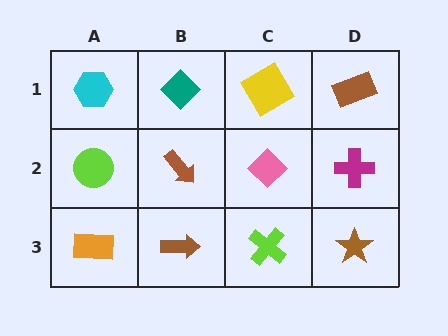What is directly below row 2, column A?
An orange rectangle.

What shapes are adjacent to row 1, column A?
A lime circle (row 2, column A), a teal diamond (row 1, column B).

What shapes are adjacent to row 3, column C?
A pink diamond (row 2, column C), a brown arrow (row 3, column B), a brown star (row 3, column D).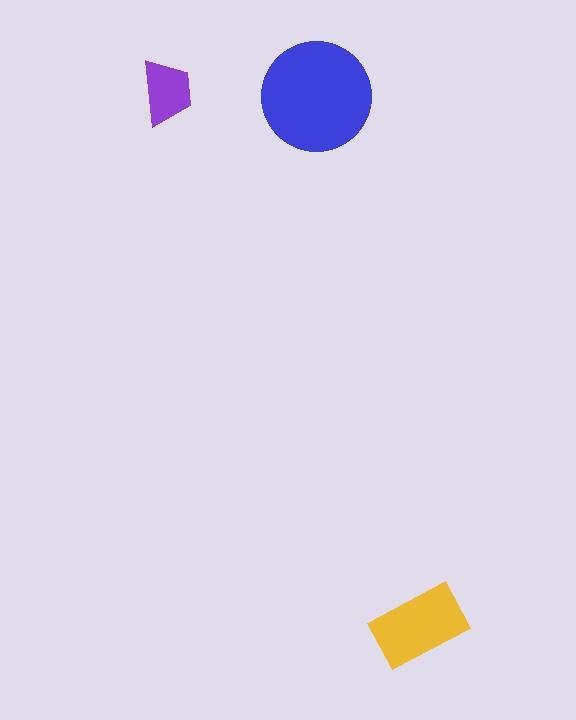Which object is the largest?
The blue circle.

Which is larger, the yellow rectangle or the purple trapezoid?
The yellow rectangle.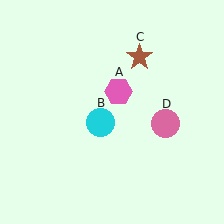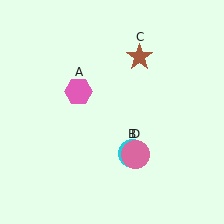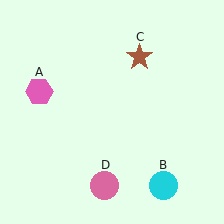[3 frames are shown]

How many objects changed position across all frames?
3 objects changed position: pink hexagon (object A), cyan circle (object B), pink circle (object D).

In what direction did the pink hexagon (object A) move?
The pink hexagon (object A) moved left.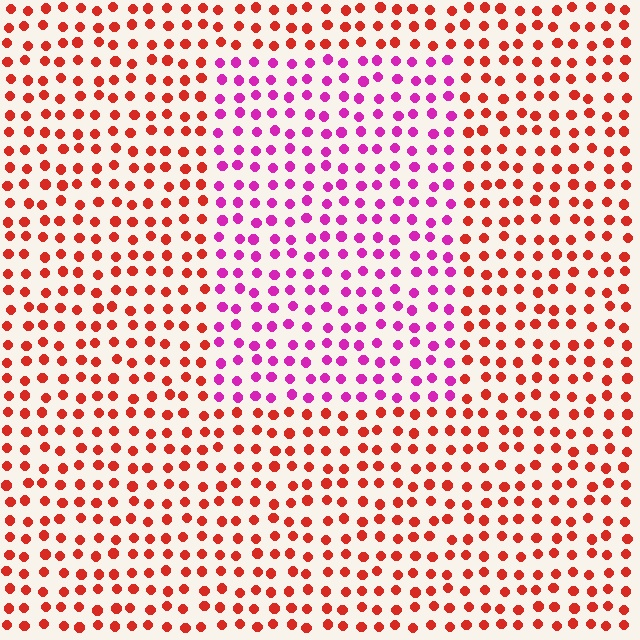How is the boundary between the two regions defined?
The boundary is defined purely by a slight shift in hue (about 52 degrees). Spacing, size, and orientation are identical on both sides.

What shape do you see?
I see a rectangle.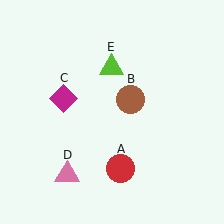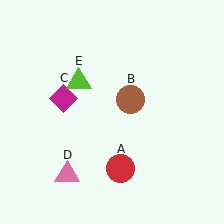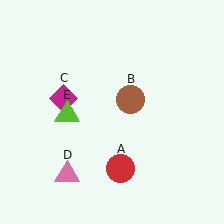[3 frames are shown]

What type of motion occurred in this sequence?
The lime triangle (object E) rotated counterclockwise around the center of the scene.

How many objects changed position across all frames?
1 object changed position: lime triangle (object E).